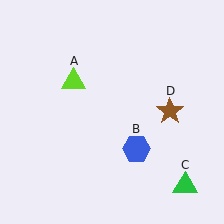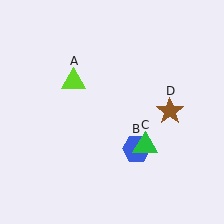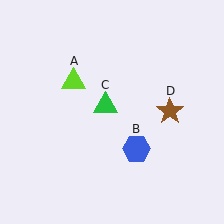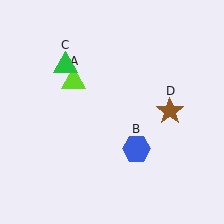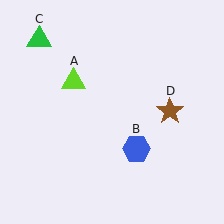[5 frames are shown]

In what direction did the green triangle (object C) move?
The green triangle (object C) moved up and to the left.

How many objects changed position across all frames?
1 object changed position: green triangle (object C).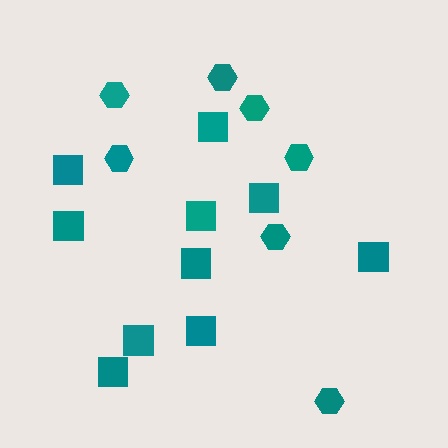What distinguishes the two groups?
There are 2 groups: one group of hexagons (7) and one group of squares (10).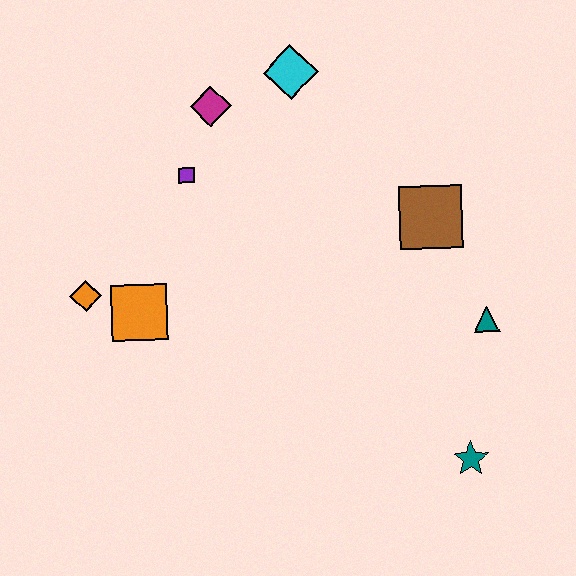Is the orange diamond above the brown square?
No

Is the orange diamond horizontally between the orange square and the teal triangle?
No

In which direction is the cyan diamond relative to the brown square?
The cyan diamond is above the brown square.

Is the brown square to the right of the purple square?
Yes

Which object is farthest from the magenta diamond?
The teal star is farthest from the magenta diamond.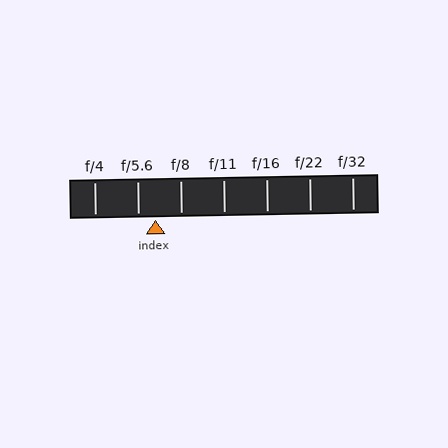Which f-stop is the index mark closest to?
The index mark is closest to f/5.6.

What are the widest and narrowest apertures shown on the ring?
The widest aperture shown is f/4 and the narrowest is f/32.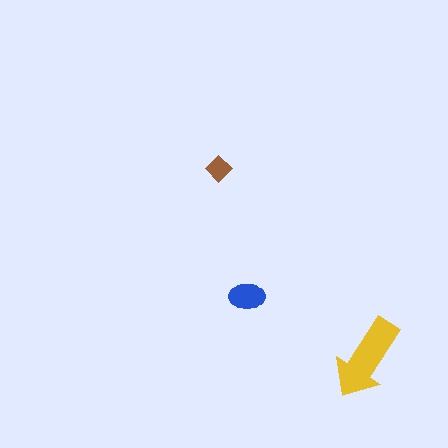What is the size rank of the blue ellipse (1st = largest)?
2nd.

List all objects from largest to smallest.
The yellow arrow, the blue ellipse, the brown diamond.